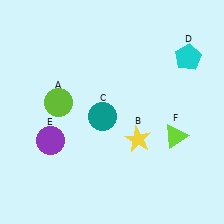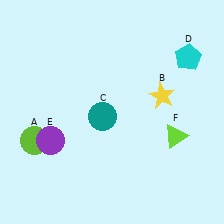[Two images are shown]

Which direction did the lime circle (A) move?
The lime circle (A) moved down.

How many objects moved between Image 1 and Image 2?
2 objects moved between the two images.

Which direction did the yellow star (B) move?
The yellow star (B) moved up.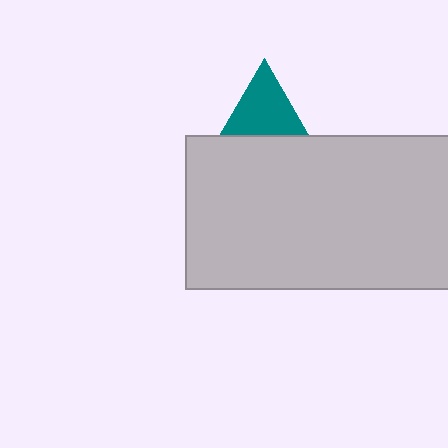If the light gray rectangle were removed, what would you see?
You would see the complete teal triangle.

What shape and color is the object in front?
The object in front is a light gray rectangle.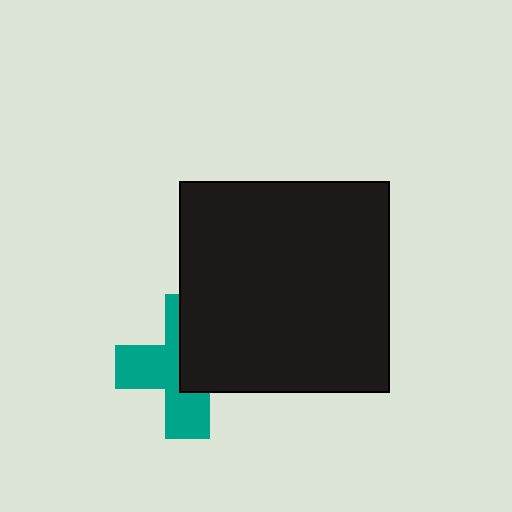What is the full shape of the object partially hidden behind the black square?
The partially hidden object is a teal cross.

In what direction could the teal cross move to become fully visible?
The teal cross could move left. That would shift it out from behind the black square entirely.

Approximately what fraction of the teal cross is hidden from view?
Roughly 48% of the teal cross is hidden behind the black square.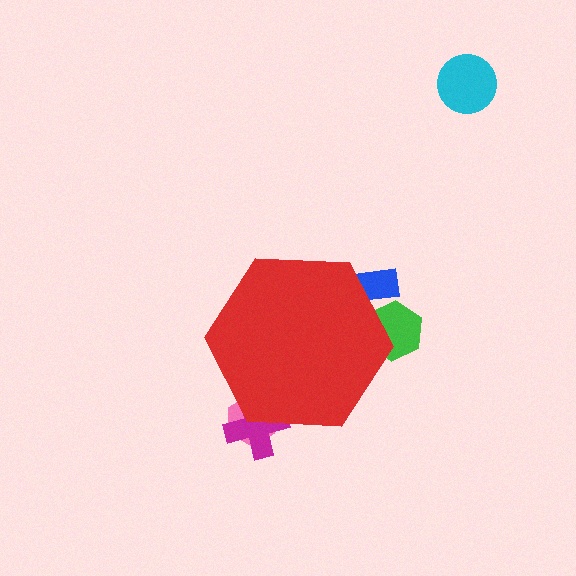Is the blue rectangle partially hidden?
Yes, the blue rectangle is partially hidden behind the red hexagon.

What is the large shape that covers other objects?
A red hexagon.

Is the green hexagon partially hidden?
Yes, the green hexagon is partially hidden behind the red hexagon.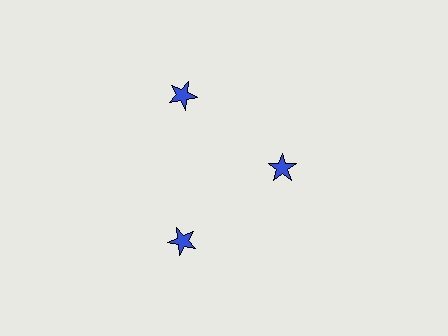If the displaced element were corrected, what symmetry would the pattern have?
It would have 3-fold rotational symmetry — the pattern would map onto itself every 120 degrees.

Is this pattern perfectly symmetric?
No. The 3 blue stars are arranged in a ring, but one element near the 3 o'clock position is pulled inward toward the center, breaking the 3-fold rotational symmetry.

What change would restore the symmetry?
The symmetry would be restored by moving it outward, back onto the ring so that all 3 stars sit at equal angles and equal distance from the center.